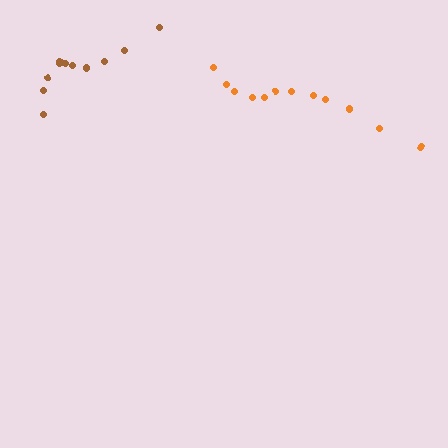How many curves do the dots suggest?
There are 2 distinct paths.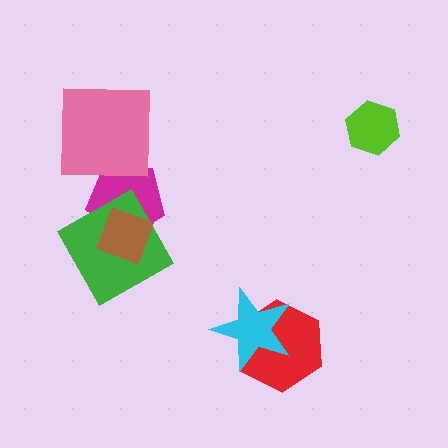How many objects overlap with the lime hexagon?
0 objects overlap with the lime hexagon.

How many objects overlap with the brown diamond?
2 objects overlap with the brown diamond.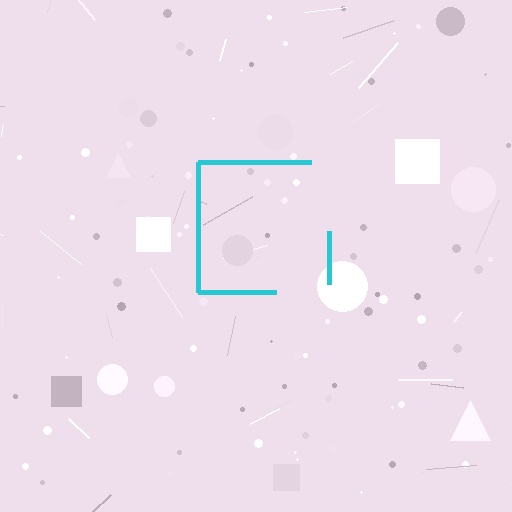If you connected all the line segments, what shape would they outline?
They would outline a square.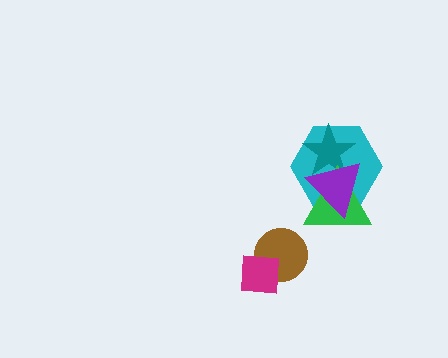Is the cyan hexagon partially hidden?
Yes, it is partially covered by another shape.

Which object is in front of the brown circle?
The magenta square is in front of the brown circle.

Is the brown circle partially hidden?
Yes, it is partially covered by another shape.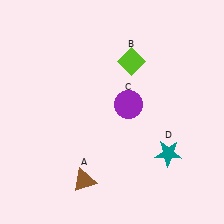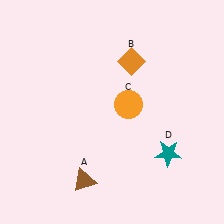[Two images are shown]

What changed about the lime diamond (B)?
In Image 1, B is lime. In Image 2, it changed to orange.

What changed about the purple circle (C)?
In Image 1, C is purple. In Image 2, it changed to orange.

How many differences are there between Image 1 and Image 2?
There are 2 differences between the two images.